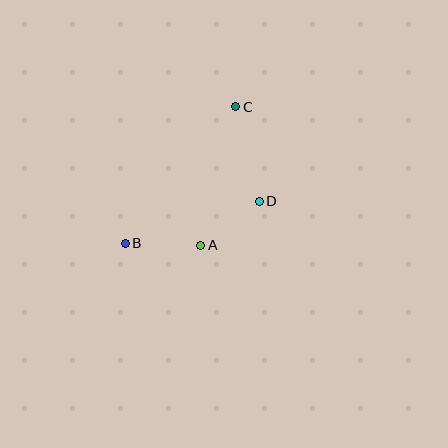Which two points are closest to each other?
Points A and D are closest to each other.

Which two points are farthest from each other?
Points B and C are farthest from each other.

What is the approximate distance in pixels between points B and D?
The distance between B and D is approximately 141 pixels.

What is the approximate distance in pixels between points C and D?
The distance between C and D is approximately 97 pixels.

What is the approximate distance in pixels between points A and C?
The distance between A and C is approximately 143 pixels.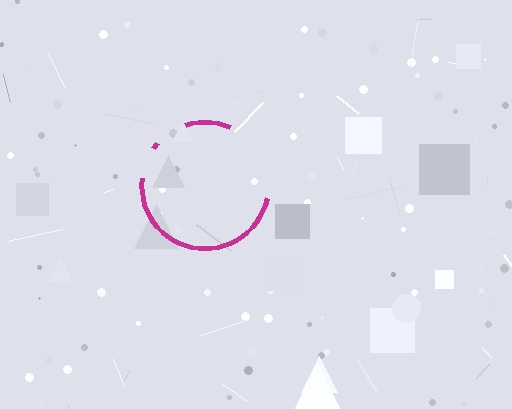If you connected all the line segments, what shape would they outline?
They would outline a circle.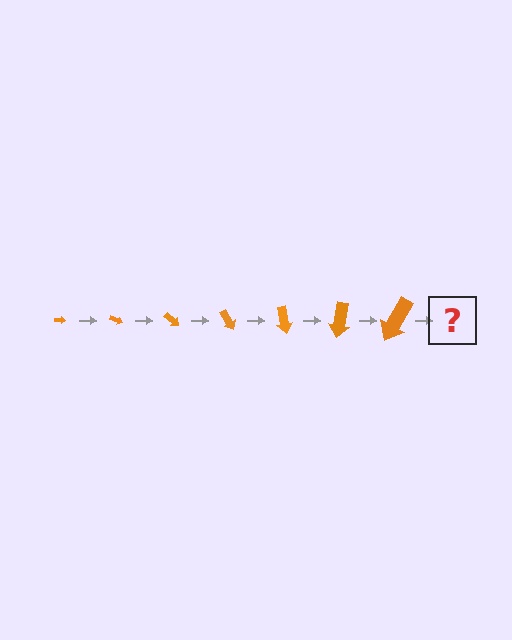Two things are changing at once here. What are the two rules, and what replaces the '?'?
The two rules are that the arrow grows larger each step and it rotates 20 degrees each step. The '?' should be an arrow, larger than the previous one and rotated 140 degrees from the start.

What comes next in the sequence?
The next element should be an arrow, larger than the previous one and rotated 140 degrees from the start.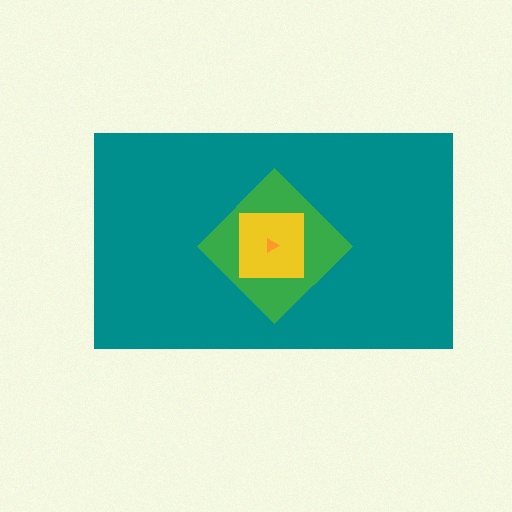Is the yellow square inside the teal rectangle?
Yes.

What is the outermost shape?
The teal rectangle.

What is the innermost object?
The orange triangle.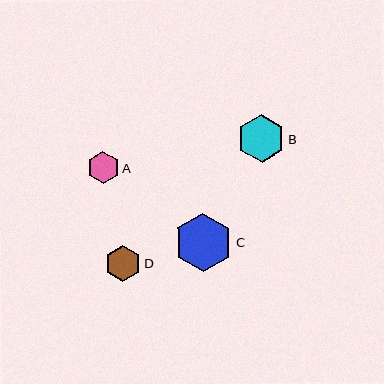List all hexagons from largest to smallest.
From largest to smallest: C, B, D, A.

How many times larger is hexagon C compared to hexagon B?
Hexagon C is approximately 1.2 times the size of hexagon B.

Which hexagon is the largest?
Hexagon C is the largest with a size of approximately 59 pixels.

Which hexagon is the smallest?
Hexagon A is the smallest with a size of approximately 32 pixels.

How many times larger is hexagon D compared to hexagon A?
Hexagon D is approximately 1.1 times the size of hexagon A.